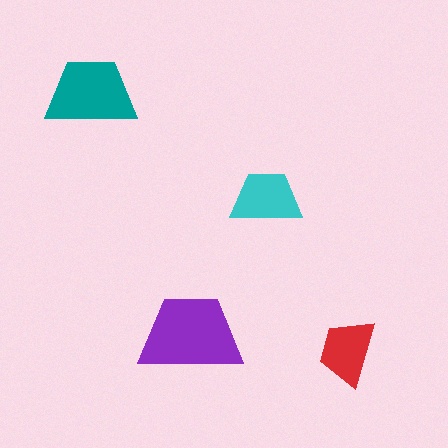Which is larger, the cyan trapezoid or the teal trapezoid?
The teal one.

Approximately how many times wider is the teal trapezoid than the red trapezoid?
About 1.5 times wider.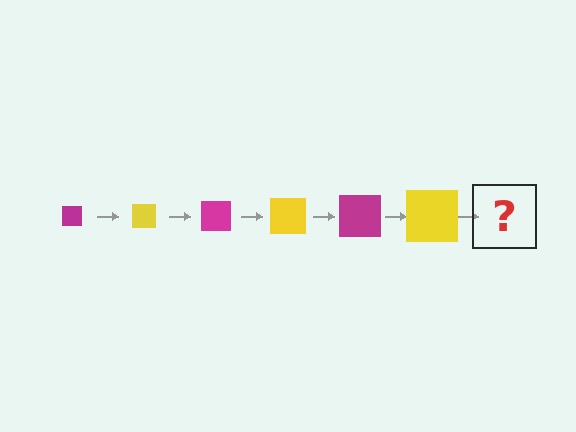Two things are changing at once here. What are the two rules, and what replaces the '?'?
The two rules are that the square grows larger each step and the color cycles through magenta and yellow. The '?' should be a magenta square, larger than the previous one.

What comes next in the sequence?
The next element should be a magenta square, larger than the previous one.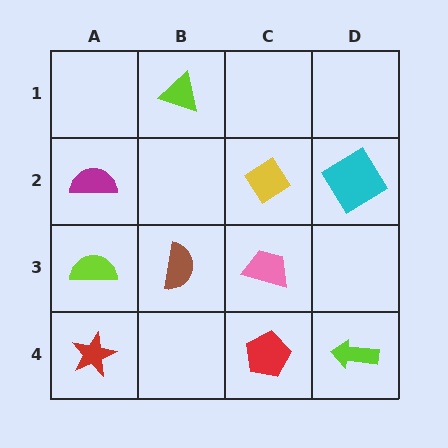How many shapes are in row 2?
3 shapes.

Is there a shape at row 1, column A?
No, that cell is empty.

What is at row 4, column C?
A red pentagon.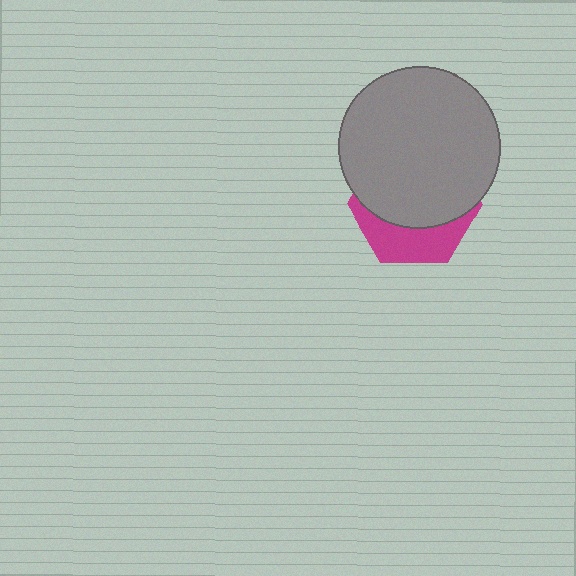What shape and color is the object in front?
The object in front is a gray circle.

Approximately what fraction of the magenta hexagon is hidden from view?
Roughly 66% of the magenta hexagon is hidden behind the gray circle.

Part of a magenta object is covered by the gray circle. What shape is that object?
It is a hexagon.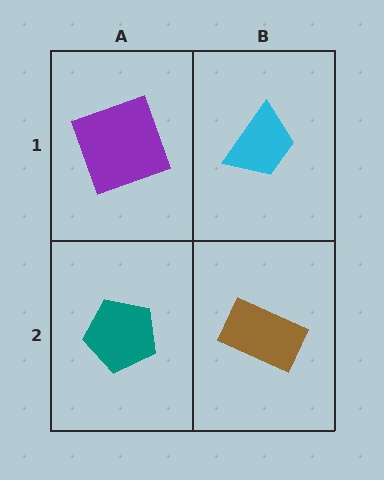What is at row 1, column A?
A purple square.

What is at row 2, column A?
A teal pentagon.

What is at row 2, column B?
A brown rectangle.